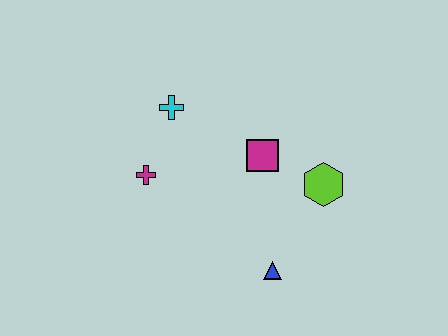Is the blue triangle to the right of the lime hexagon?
No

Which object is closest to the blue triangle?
The lime hexagon is closest to the blue triangle.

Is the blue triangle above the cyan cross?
No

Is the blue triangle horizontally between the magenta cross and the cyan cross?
No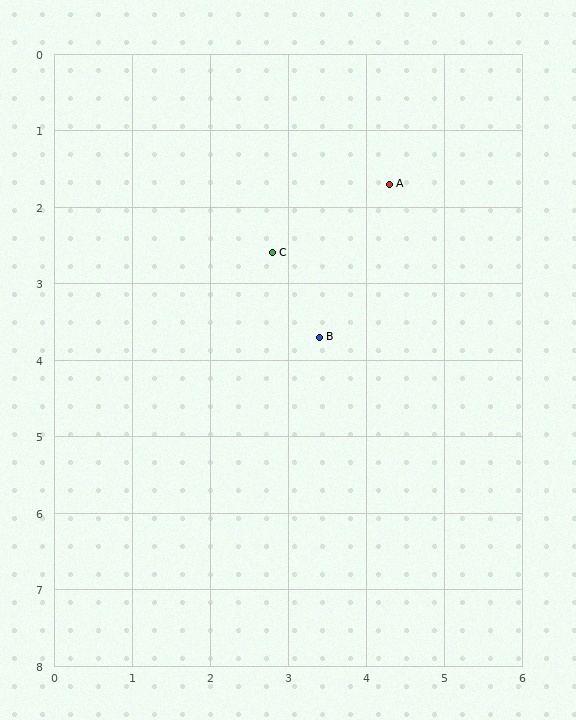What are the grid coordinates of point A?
Point A is at approximately (4.3, 1.7).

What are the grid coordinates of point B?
Point B is at approximately (3.4, 3.7).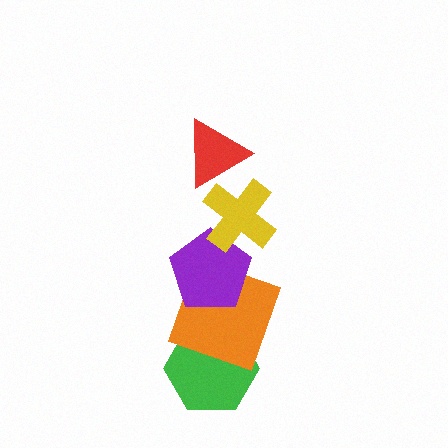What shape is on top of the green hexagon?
The orange square is on top of the green hexagon.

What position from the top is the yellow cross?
The yellow cross is 2nd from the top.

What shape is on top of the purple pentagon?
The yellow cross is on top of the purple pentagon.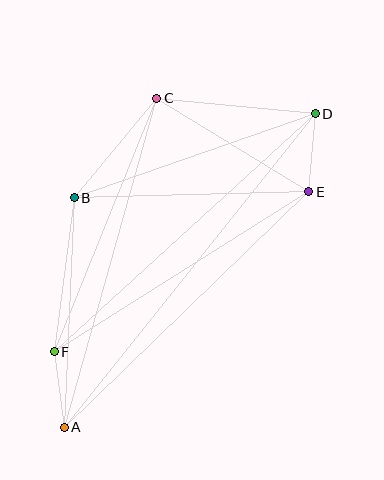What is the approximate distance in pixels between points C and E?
The distance between C and E is approximately 178 pixels.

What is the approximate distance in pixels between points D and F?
The distance between D and F is approximately 353 pixels.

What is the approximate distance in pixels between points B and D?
The distance between B and D is approximately 255 pixels.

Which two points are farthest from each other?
Points A and D are farthest from each other.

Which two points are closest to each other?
Points A and F are closest to each other.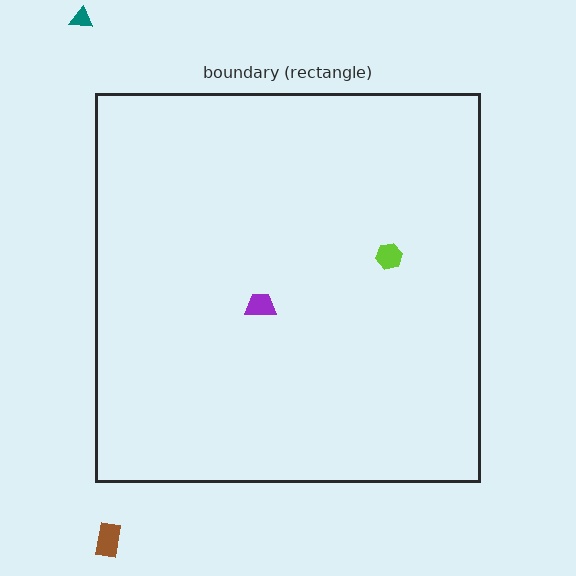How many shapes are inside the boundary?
2 inside, 2 outside.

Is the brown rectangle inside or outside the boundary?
Outside.